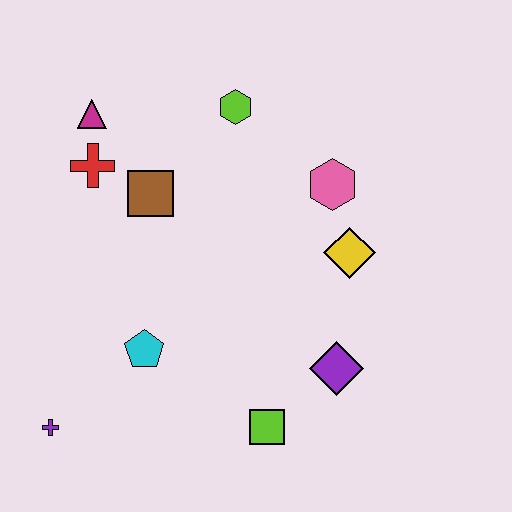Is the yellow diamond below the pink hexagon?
Yes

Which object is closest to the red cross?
The magenta triangle is closest to the red cross.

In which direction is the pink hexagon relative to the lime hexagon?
The pink hexagon is to the right of the lime hexagon.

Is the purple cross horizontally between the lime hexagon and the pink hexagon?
No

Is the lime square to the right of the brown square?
Yes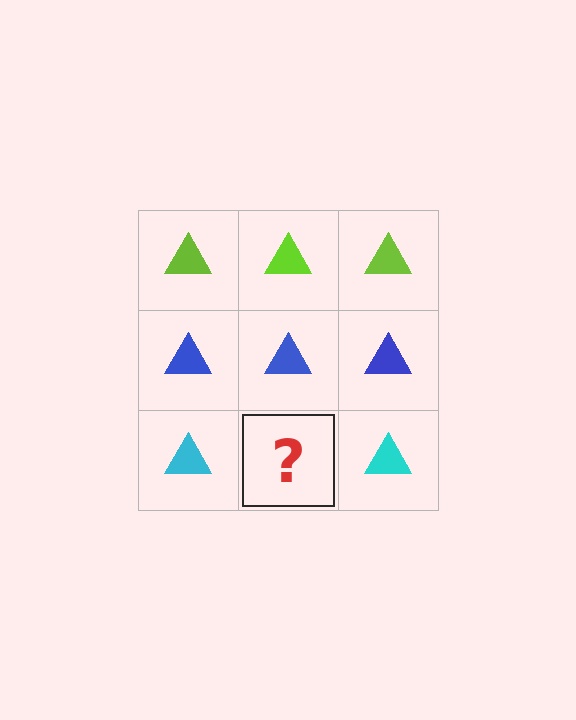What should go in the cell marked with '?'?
The missing cell should contain a cyan triangle.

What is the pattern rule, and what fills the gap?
The rule is that each row has a consistent color. The gap should be filled with a cyan triangle.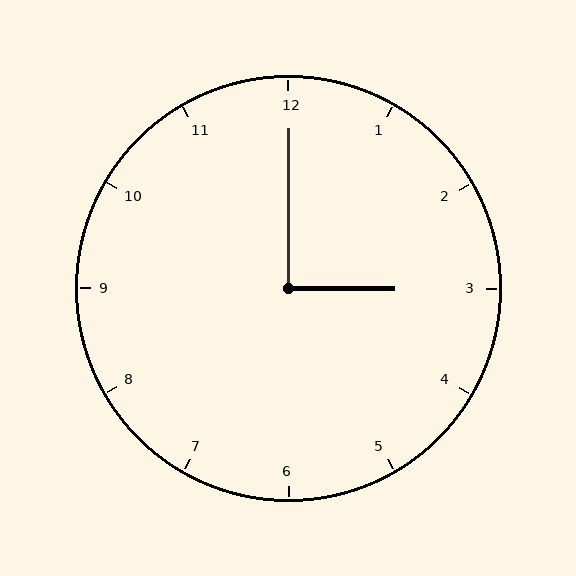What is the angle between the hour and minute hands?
Approximately 90 degrees.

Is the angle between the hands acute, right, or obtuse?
It is right.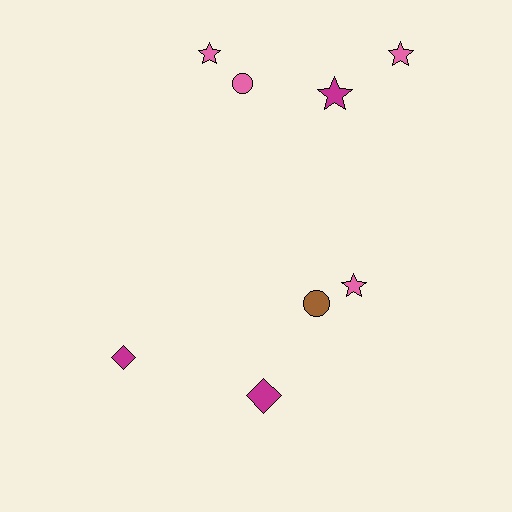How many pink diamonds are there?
There are no pink diamonds.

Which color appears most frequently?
Pink, with 4 objects.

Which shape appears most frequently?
Star, with 4 objects.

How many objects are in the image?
There are 8 objects.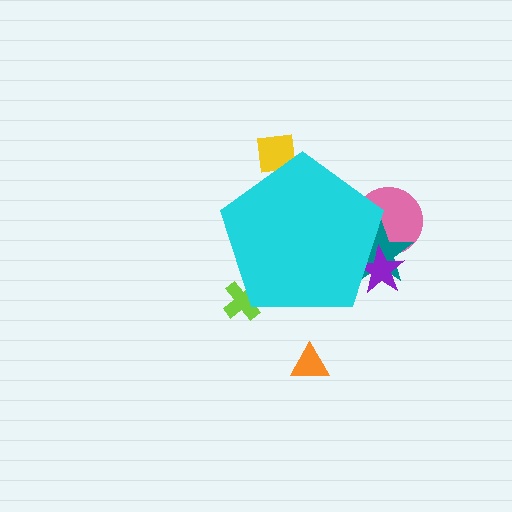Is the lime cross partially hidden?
Yes, the lime cross is partially hidden behind the cyan pentagon.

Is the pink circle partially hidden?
Yes, the pink circle is partially hidden behind the cyan pentagon.